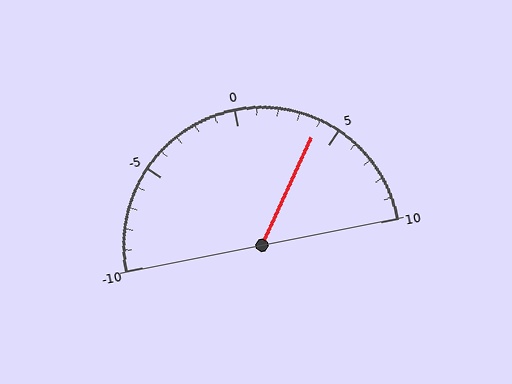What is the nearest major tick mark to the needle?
The nearest major tick mark is 5.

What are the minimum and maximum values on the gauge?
The gauge ranges from -10 to 10.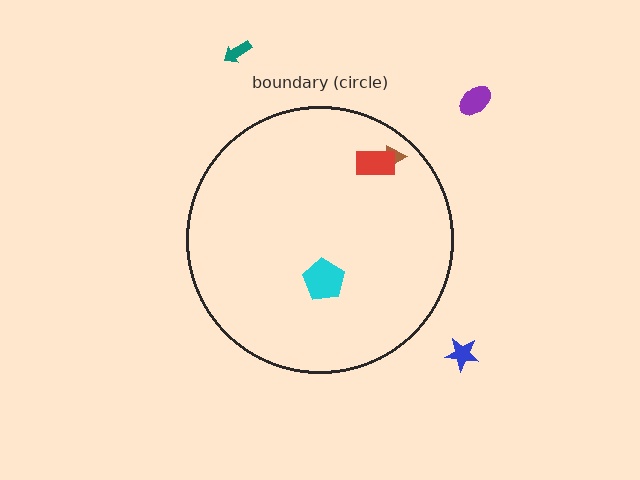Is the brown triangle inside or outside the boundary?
Inside.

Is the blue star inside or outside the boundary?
Outside.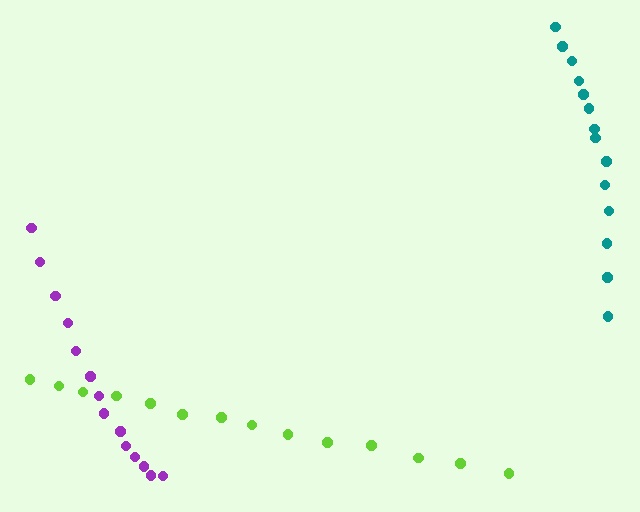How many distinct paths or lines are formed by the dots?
There are 3 distinct paths.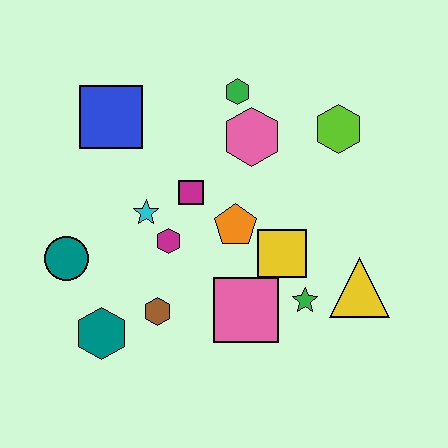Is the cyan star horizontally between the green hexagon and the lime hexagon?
No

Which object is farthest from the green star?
The blue square is farthest from the green star.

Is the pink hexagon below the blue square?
Yes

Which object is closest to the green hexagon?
The pink hexagon is closest to the green hexagon.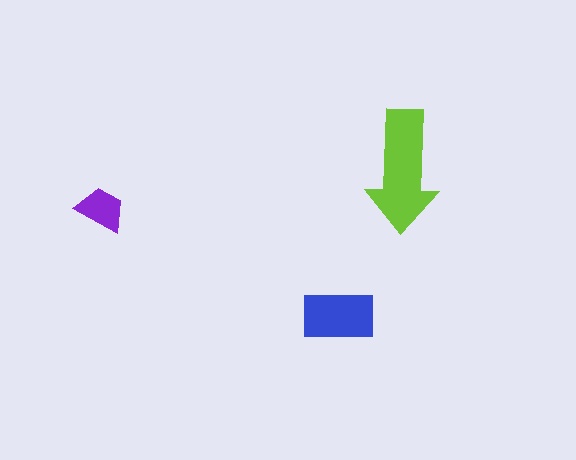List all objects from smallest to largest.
The purple trapezoid, the blue rectangle, the lime arrow.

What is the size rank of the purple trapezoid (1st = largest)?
3rd.